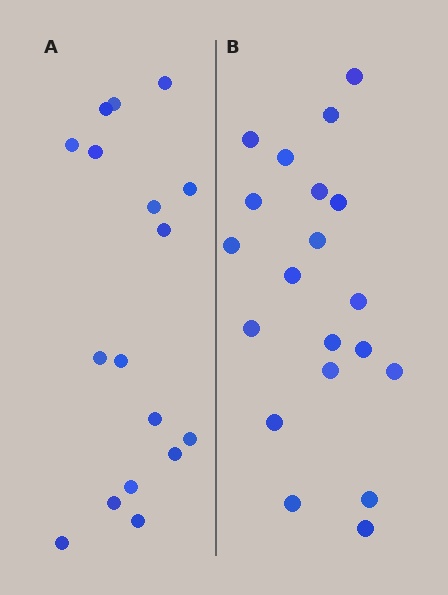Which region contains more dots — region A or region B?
Region B (the right region) has more dots.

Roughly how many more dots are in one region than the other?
Region B has just a few more — roughly 2 or 3 more dots than region A.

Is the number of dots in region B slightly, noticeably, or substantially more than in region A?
Region B has only slightly more — the two regions are fairly close. The ratio is roughly 1.2 to 1.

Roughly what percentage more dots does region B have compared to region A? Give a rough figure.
About 20% more.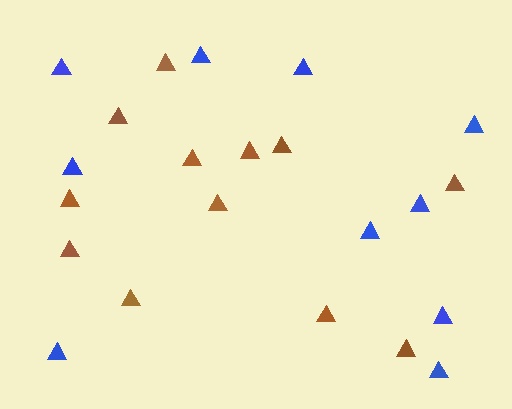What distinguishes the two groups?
There are 2 groups: one group of brown triangles (12) and one group of blue triangles (10).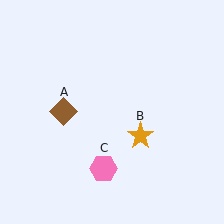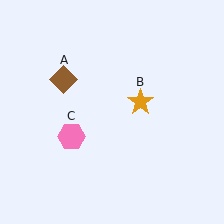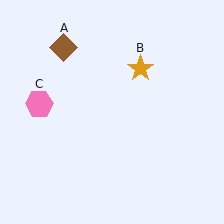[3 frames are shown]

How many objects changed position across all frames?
3 objects changed position: brown diamond (object A), orange star (object B), pink hexagon (object C).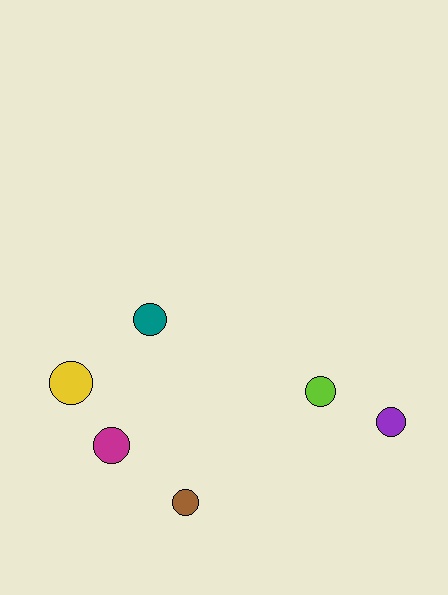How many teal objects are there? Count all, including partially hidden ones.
There is 1 teal object.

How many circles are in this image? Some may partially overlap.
There are 6 circles.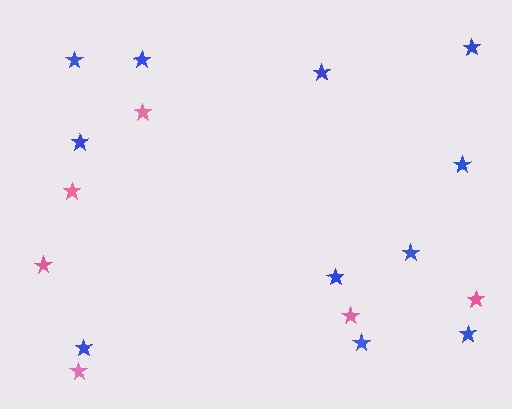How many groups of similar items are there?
There are 2 groups: one group of blue stars (11) and one group of pink stars (6).